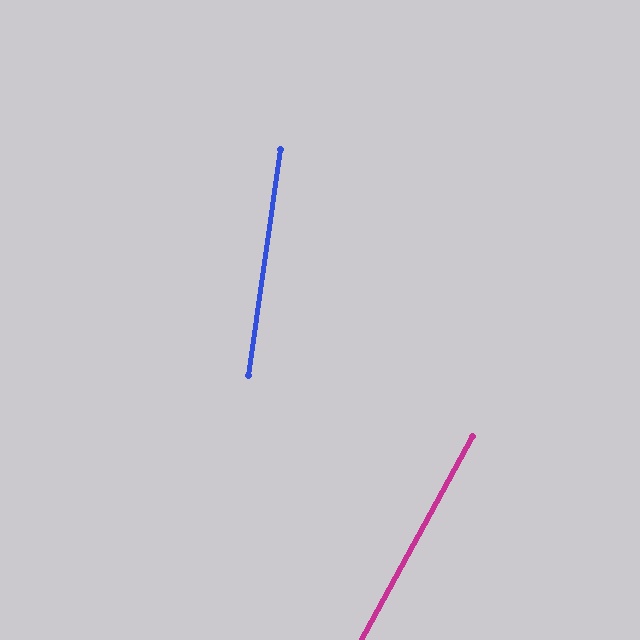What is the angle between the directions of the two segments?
Approximately 21 degrees.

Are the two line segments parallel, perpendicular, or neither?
Neither parallel nor perpendicular — they differ by about 21°.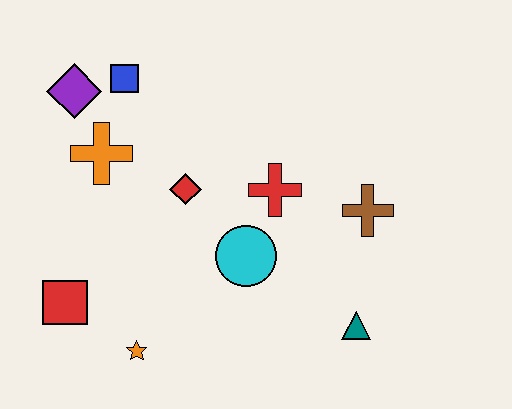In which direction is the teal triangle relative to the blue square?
The teal triangle is below the blue square.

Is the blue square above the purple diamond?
Yes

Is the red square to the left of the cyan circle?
Yes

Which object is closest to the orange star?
The red square is closest to the orange star.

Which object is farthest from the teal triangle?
The purple diamond is farthest from the teal triangle.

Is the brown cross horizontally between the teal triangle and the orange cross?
No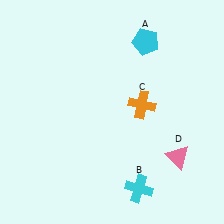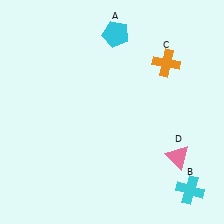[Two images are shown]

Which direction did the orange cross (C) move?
The orange cross (C) moved up.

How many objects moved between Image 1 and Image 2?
3 objects moved between the two images.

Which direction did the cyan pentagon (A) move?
The cyan pentagon (A) moved left.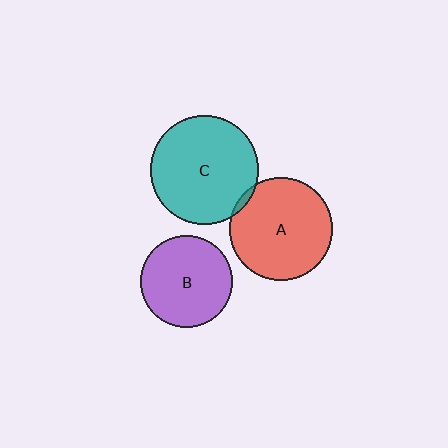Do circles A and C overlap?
Yes.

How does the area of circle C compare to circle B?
Approximately 1.4 times.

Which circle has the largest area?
Circle C (teal).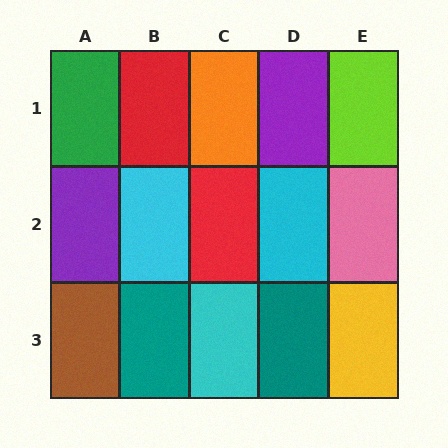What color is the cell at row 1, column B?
Red.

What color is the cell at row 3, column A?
Brown.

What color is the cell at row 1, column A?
Green.